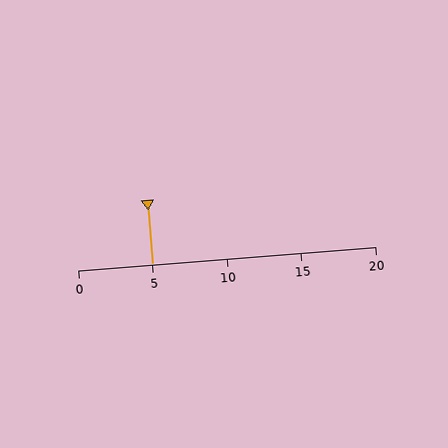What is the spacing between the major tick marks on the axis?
The major ticks are spaced 5 apart.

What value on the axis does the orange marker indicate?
The marker indicates approximately 5.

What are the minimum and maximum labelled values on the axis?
The axis runs from 0 to 20.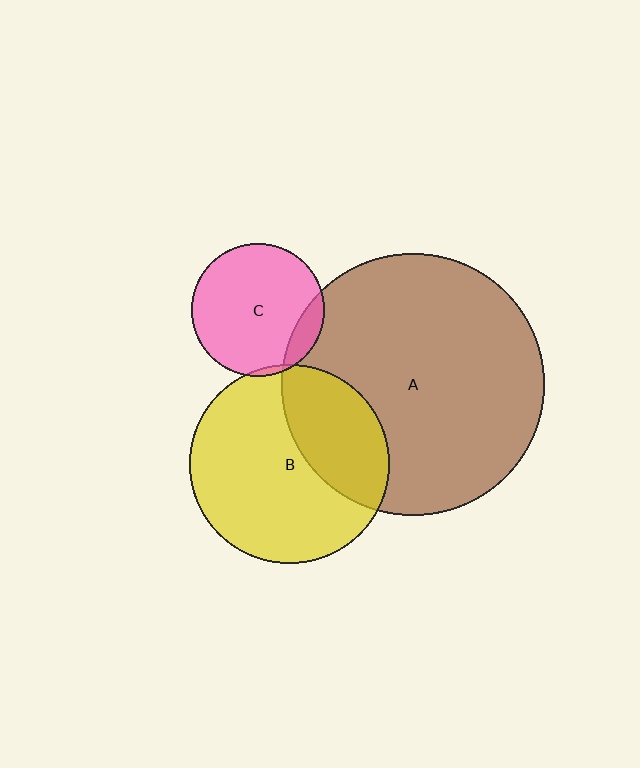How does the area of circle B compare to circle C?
Approximately 2.2 times.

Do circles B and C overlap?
Yes.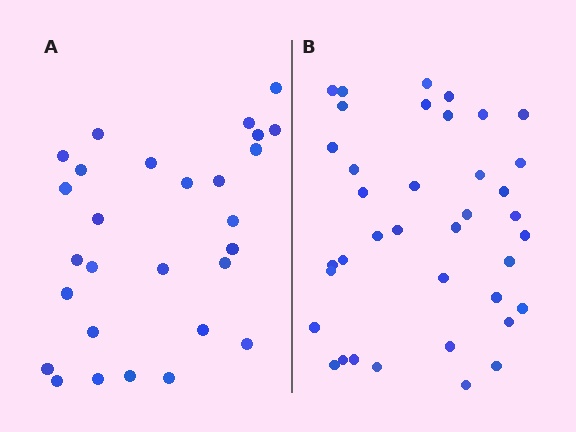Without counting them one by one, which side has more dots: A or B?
Region B (the right region) has more dots.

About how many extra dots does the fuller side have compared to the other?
Region B has roughly 10 or so more dots than region A.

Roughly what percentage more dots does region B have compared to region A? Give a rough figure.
About 35% more.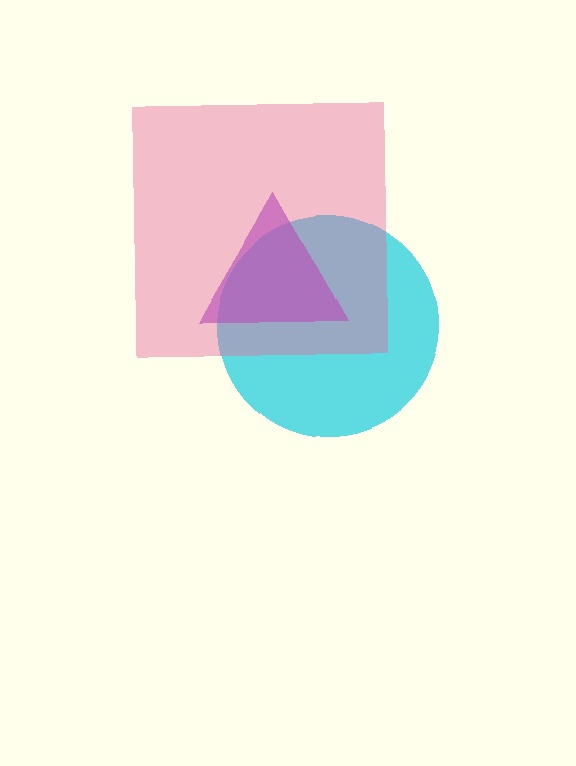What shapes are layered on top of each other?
The layered shapes are: a cyan circle, a purple triangle, a pink square.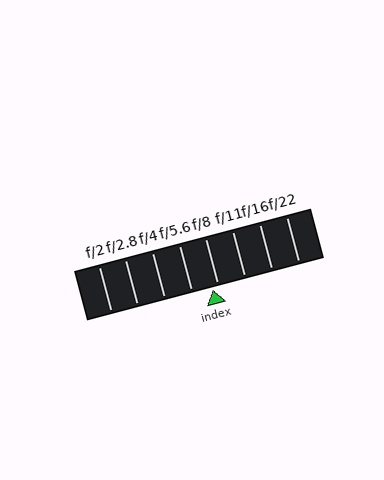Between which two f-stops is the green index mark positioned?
The index mark is between f/5.6 and f/8.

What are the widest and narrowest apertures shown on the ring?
The widest aperture shown is f/2 and the narrowest is f/22.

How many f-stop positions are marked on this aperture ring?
There are 8 f-stop positions marked.